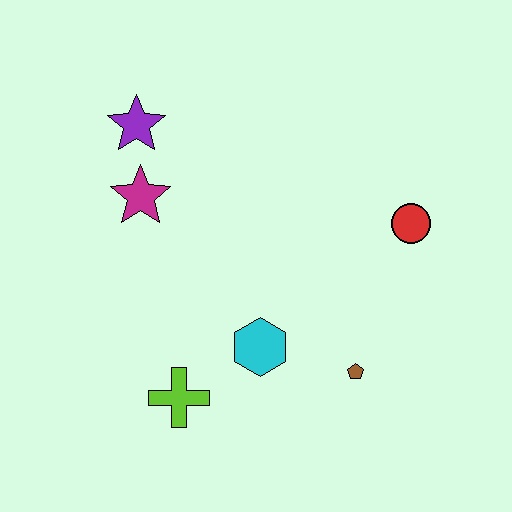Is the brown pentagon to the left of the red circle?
Yes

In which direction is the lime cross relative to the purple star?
The lime cross is below the purple star.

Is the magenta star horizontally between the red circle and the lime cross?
No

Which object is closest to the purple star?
The magenta star is closest to the purple star.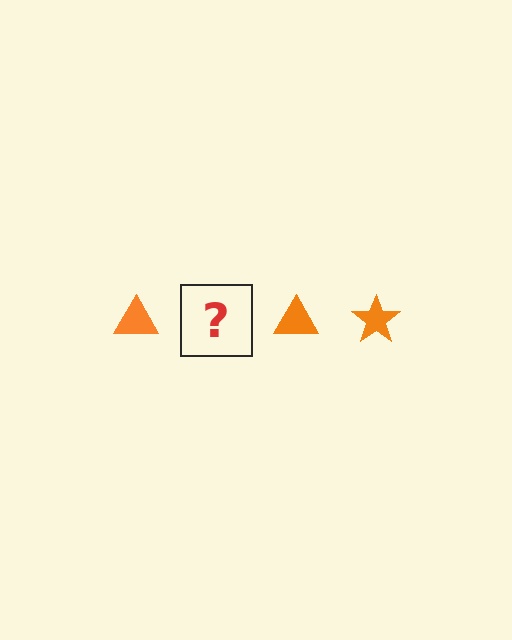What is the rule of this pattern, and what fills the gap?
The rule is that the pattern cycles through triangle, star shapes in orange. The gap should be filled with an orange star.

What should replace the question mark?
The question mark should be replaced with an orange star.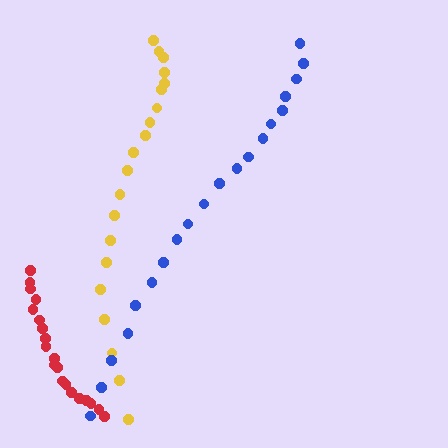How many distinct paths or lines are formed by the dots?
There are 3 distinct paths.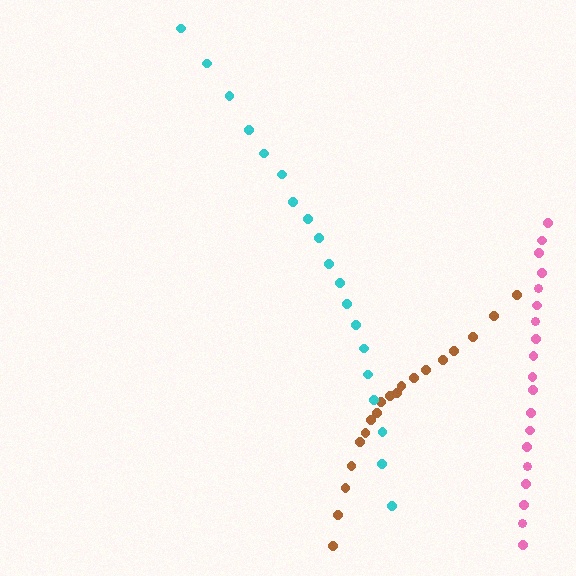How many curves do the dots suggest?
There are 3 distinct paths.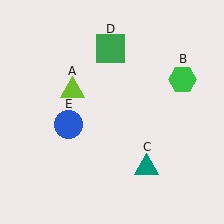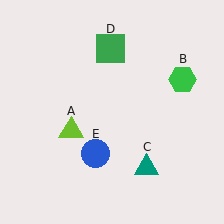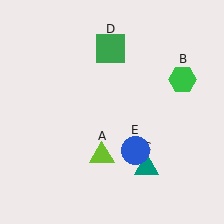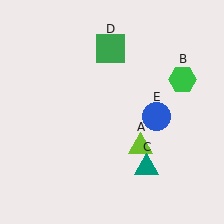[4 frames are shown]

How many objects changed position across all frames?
2 objects changed position: lime triangle (object A), blue circle (object E).